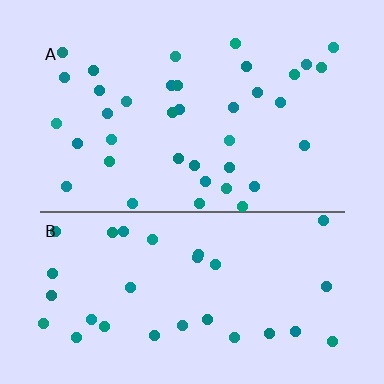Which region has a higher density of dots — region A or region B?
A (the top).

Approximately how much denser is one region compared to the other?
Approximately 1.2× — region A over region B.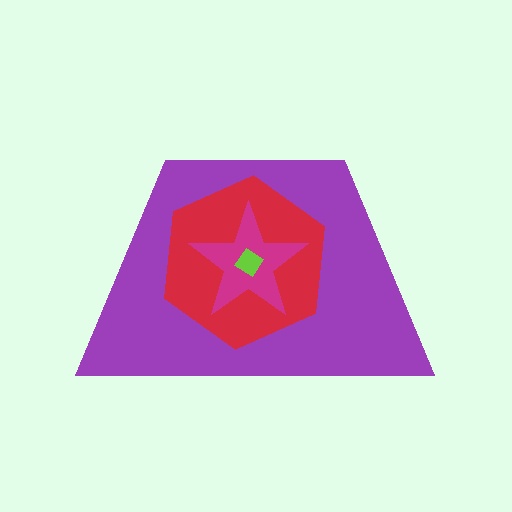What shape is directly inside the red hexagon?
The magenta star.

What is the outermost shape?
The purple trapezoid.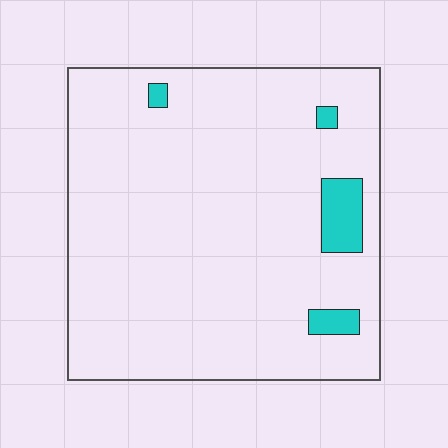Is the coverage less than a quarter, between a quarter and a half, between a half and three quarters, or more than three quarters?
Less than a quarter.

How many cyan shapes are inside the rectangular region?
4.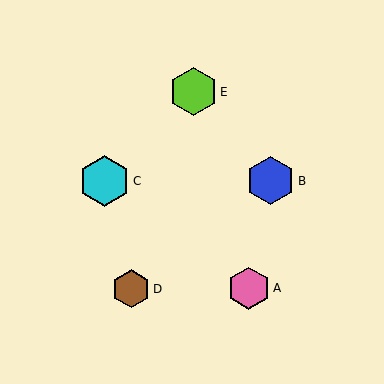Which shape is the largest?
The cyan hexagon (labeled C) is the largest.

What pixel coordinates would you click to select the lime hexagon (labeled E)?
Click at (193, 92) to select the lime hexagon E.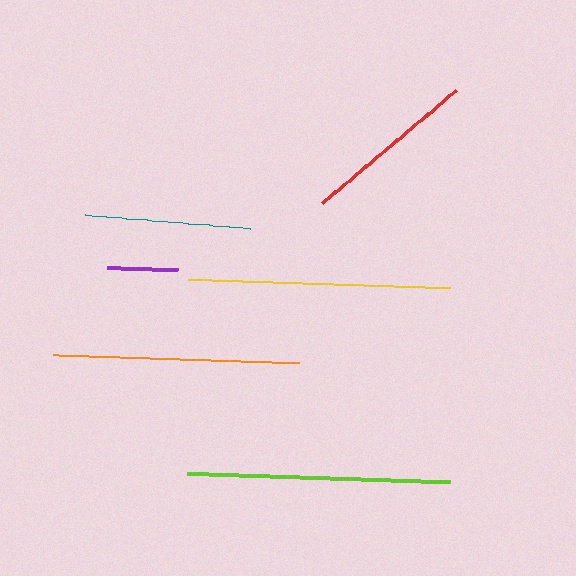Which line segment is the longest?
The lime line is the longest at approximately 262 pixels.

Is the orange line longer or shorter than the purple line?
The orange line is longer than the purple line.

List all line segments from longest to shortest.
From longest to shortest: lime, yellow, orange, red, teal, purple.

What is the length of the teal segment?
The teal segment is approximately 165 pixels long.